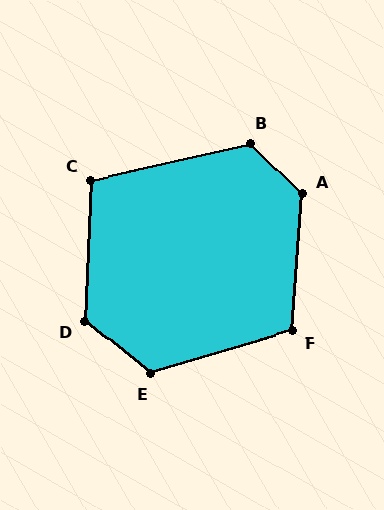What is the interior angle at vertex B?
Approximately 123 degrees (obtuse).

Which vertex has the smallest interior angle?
C, at approximately 105 degrees.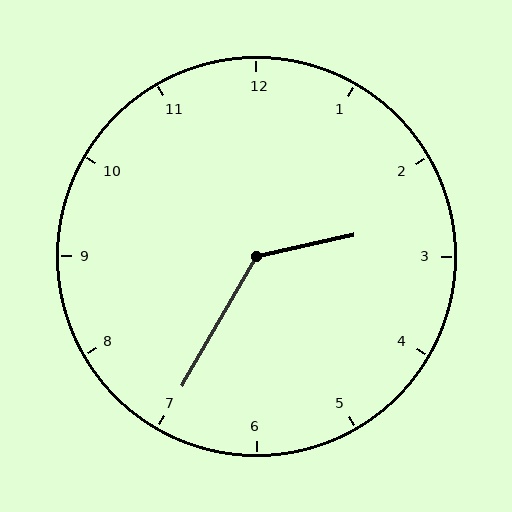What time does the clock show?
2:35.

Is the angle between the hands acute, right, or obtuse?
It is obtuse.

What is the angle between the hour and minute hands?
Approximately 132 degrees.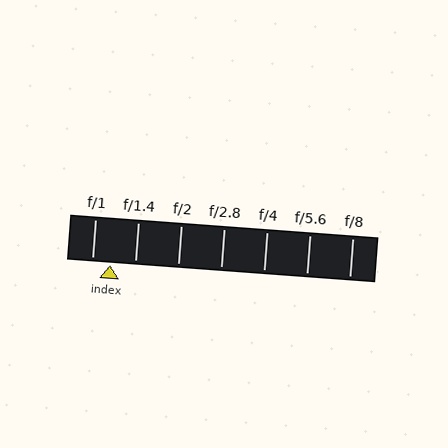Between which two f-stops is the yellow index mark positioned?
The index mark is between f/1 and f/1.4.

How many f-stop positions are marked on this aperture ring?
There are 7 f-stop positions marked.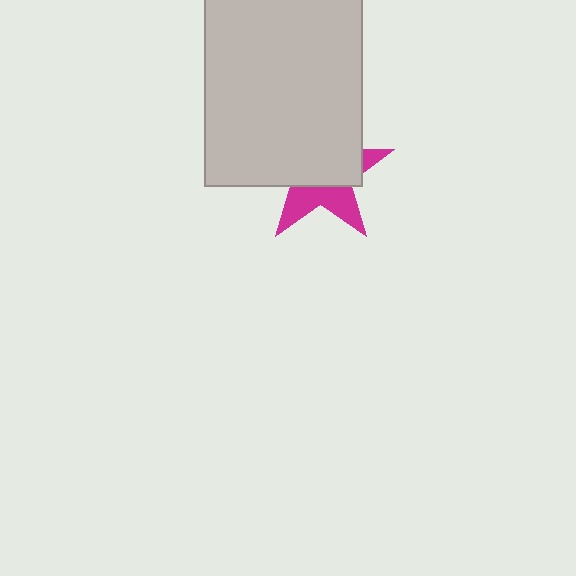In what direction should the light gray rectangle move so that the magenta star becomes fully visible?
The light gray rectangle should move up. That is the shortest direction to clear the overlap and leave the magenta star fully visible.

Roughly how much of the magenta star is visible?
A small part of it is visible (roughly 38%).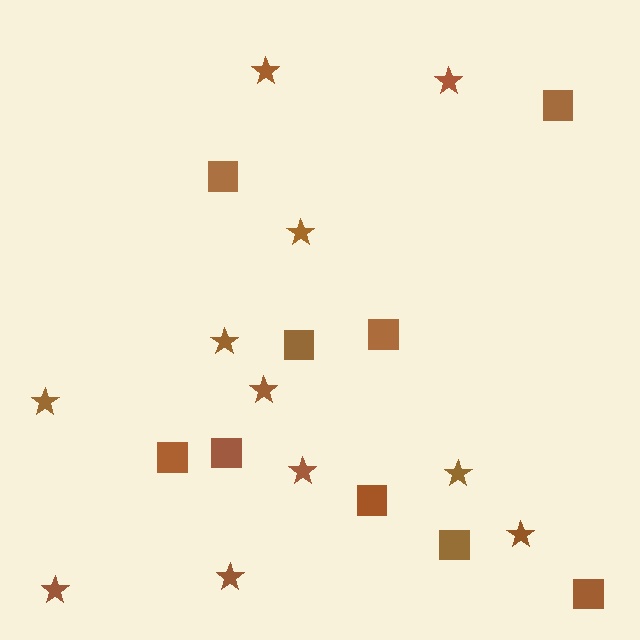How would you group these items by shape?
There are 2 groups: one group of stars (11) and one group of squares (9).